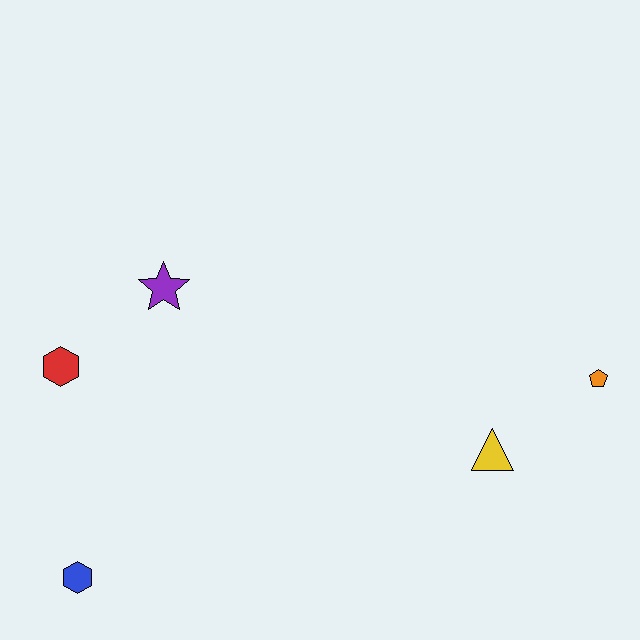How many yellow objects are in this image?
There is 1 yellow object.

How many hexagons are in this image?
There are 2 hexagons.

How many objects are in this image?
There are 5 objects.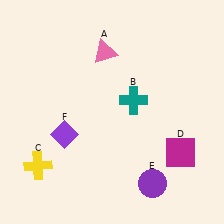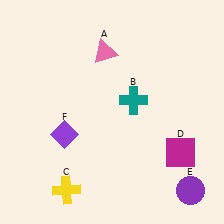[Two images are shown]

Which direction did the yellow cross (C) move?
The yellow cross (C) moved right.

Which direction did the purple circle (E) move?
The purple circle (E) moved right.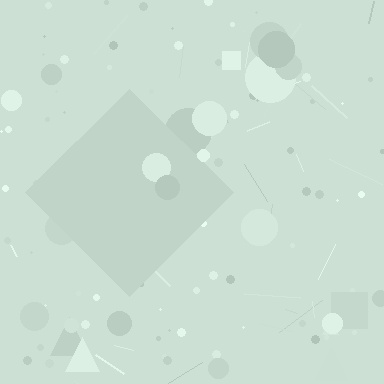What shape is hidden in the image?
A diamond is hidden in the image.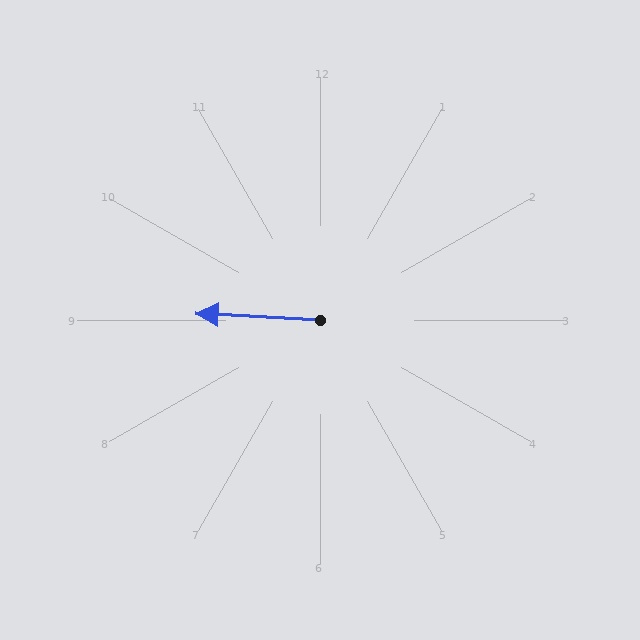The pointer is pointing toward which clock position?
Roughly 9 o'clock.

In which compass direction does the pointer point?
West.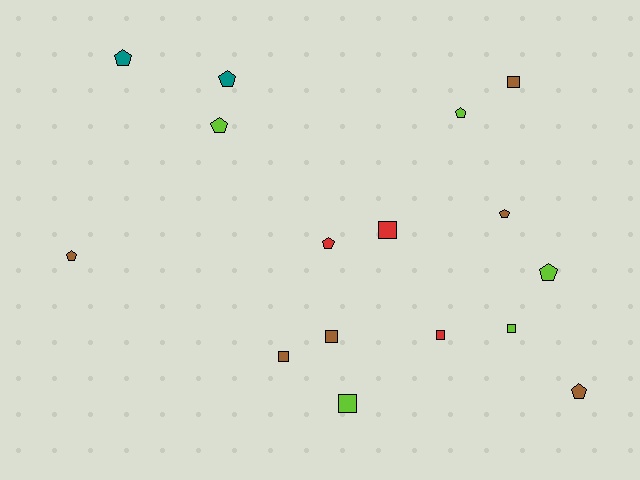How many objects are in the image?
There are 16 objects.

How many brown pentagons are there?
There are 3 brown pentagons.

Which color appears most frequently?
Brown, with 6 objects.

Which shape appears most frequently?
Pentagon, with 9 objects.